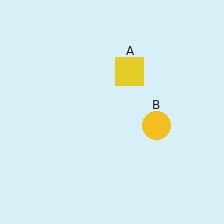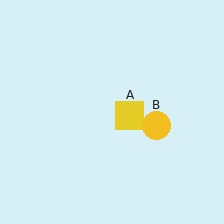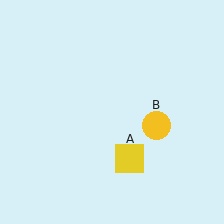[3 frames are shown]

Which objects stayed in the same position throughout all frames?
Yellow circle (object B) remained stationary.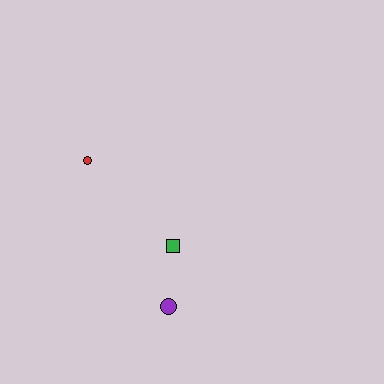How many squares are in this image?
There is 1 square.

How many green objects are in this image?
There is 1 green object.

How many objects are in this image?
There are 3 objects.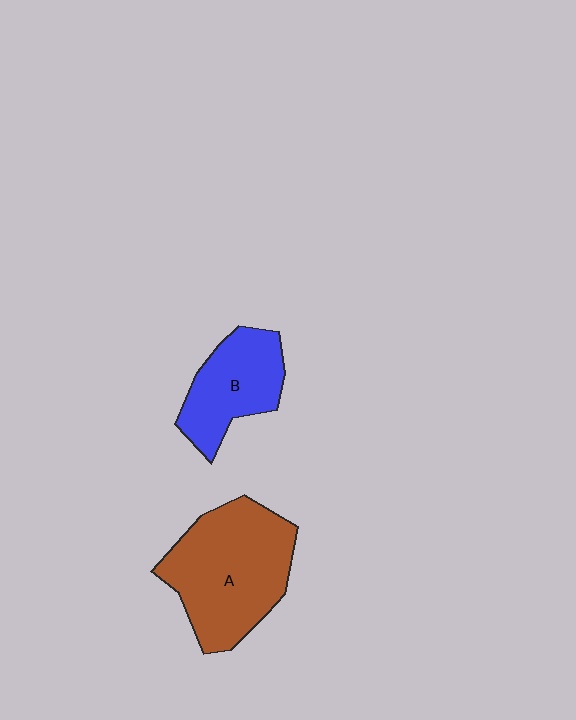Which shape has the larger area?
Shape A (brown).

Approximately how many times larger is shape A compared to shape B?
Approximately 1.6 times.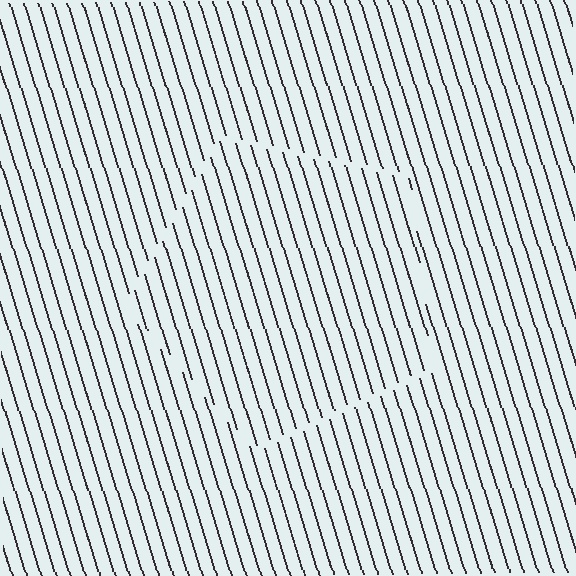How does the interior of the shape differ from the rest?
The interior of the shape contains the same grating, shifted by half a period — the contour is defined by the phase discontinuity where line-ends from the inner and outer gratings abut.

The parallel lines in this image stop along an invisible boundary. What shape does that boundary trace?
An illusory pentagon. The interior of the shape contains the same grating, shifted by half a period — the contour is defined by the phase discontinuity where line-ends from the inner and outer gratings abut.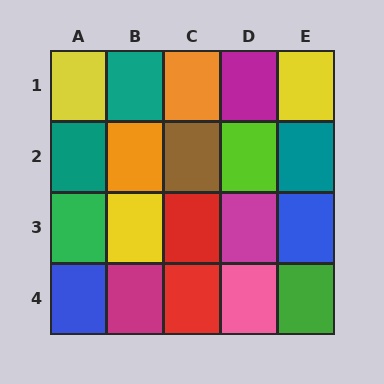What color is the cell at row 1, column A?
Yellow.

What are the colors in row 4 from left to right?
Blue, magenta, red, pink, green.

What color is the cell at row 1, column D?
Magenta.